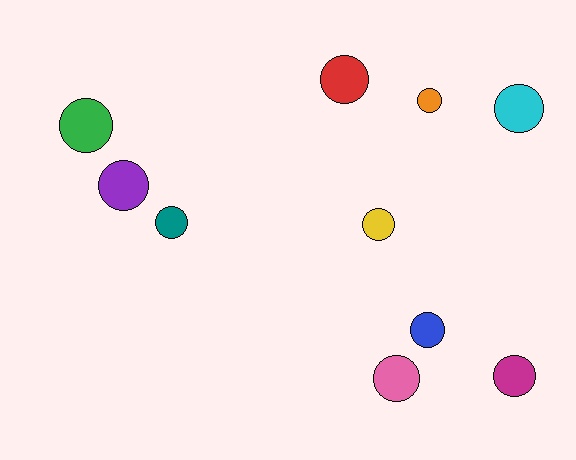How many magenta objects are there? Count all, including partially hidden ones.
There is 1 magenta object.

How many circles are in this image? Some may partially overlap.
There are 10 circles.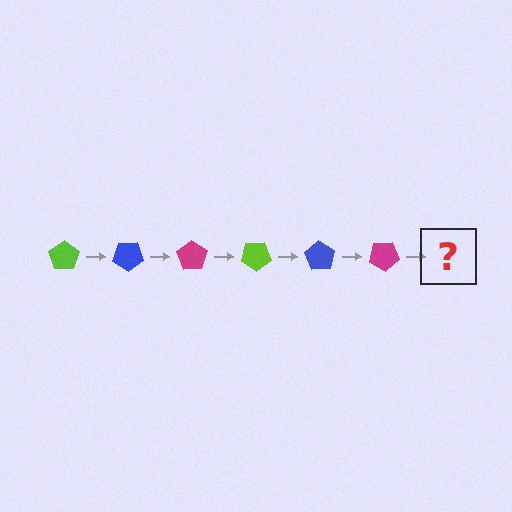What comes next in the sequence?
The next element should be a lime pentagon, rotated 210 degrees from the start.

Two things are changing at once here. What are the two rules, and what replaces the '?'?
The two rules are that it rotates 35 degrees each step and the color cycles through lime, blue, and magenta. The '?' should be a lime pentagon, rotated 210 degrees from the start.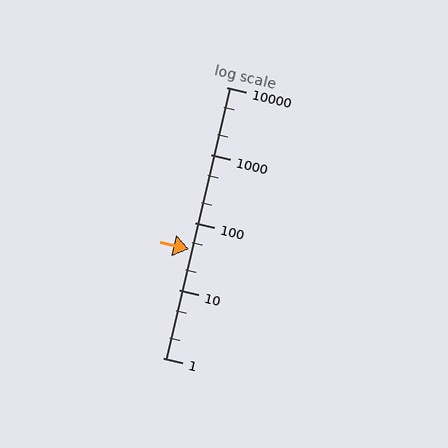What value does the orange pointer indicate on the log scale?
The pointer indicates approximately 40.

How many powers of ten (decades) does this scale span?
The scale spans 4 decades, from 1 to 10000.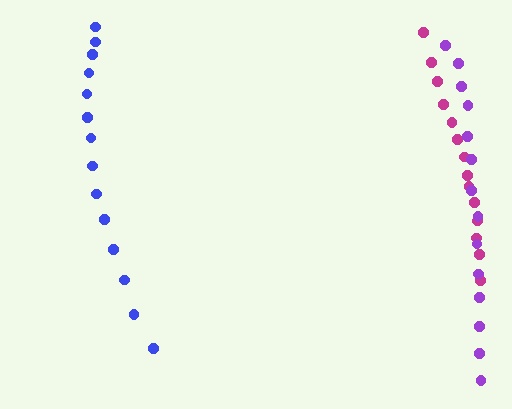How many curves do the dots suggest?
There are 3 distinct paths.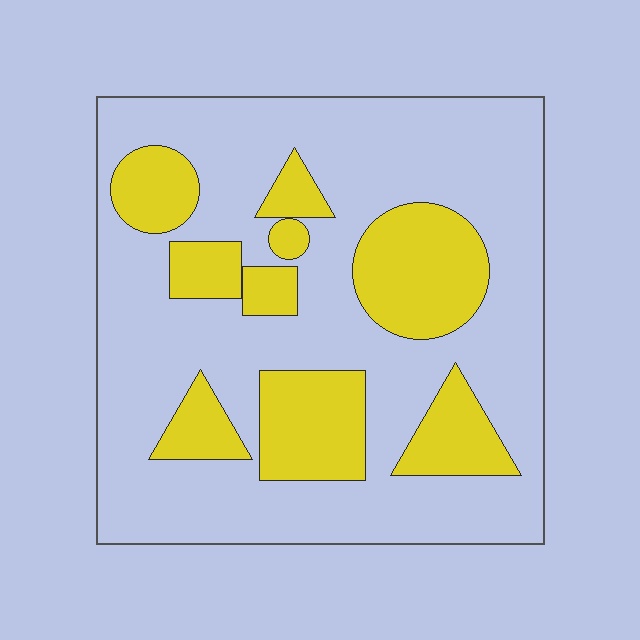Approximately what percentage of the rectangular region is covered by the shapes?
Approximately 30%.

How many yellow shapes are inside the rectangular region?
9.